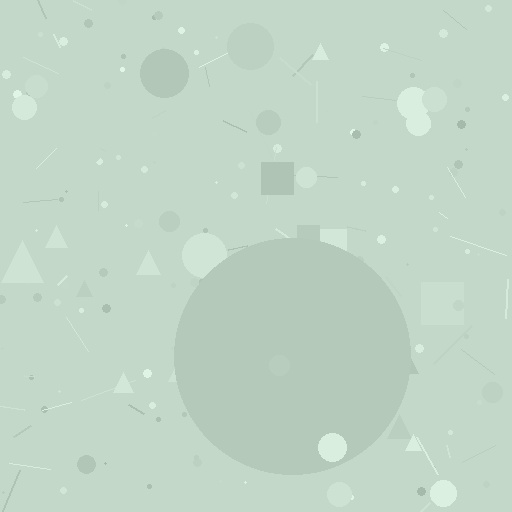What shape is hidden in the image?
A circle is hidden in the image.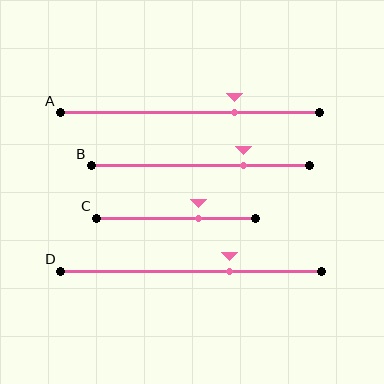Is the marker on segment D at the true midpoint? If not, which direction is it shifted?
No, the marker on segment D is shifted to the right by about 15% of the segment length.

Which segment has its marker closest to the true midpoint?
Segment C has its marker closest to the true midpoint.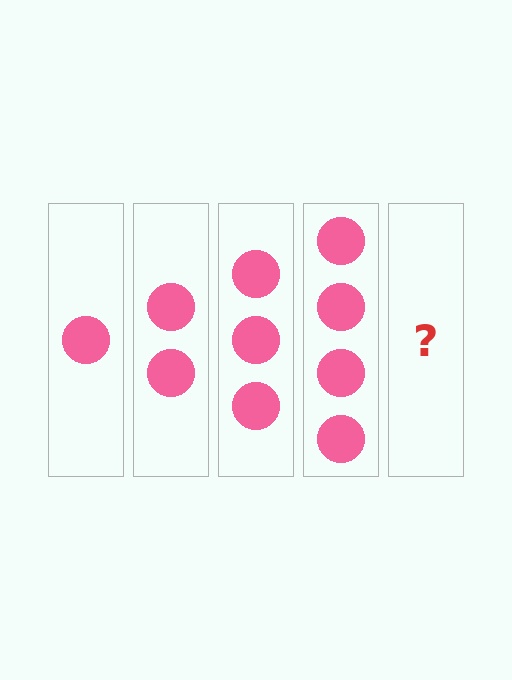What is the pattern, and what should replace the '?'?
The pattern is that each step adds one more circle. The '?' should be 5 circles.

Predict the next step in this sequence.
The next step is 5 circles.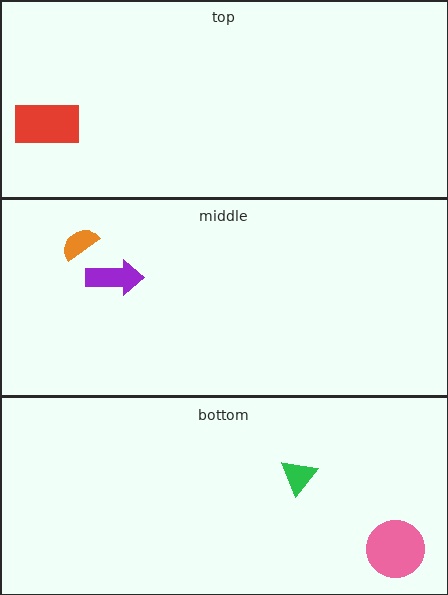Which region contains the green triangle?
The bottom region.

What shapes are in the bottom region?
The green triangle, the pink circle.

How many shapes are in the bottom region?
2.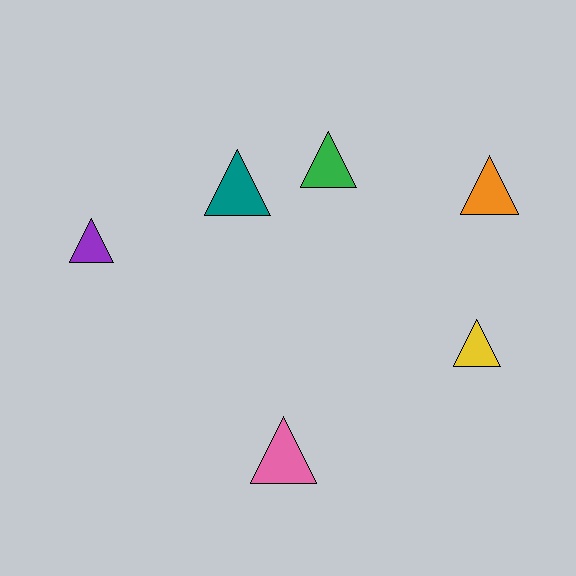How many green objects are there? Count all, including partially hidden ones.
There is 1 green object.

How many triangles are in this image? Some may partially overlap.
There are 6 triangles.